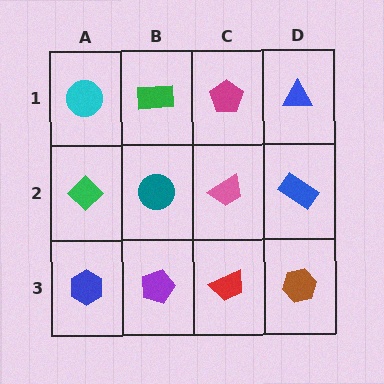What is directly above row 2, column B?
A green rectangle.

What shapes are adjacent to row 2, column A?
A cyan circle (row 1, column A), a blue hexagon (row 3, column A), a teal circle (row 2, column B).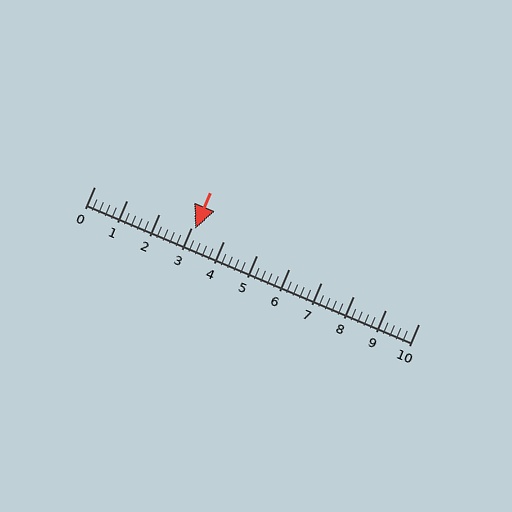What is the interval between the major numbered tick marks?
The major tick marks are spaced 1 units apart.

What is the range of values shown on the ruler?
The ruler shows values from 0 to 10.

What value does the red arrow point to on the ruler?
The red arrow points to approximately 3.1.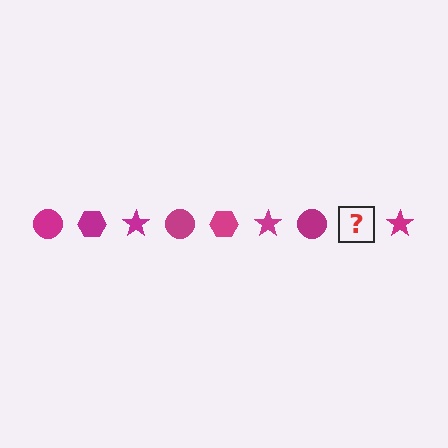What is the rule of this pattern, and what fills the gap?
The rule is that the pattern cycles through circle, hexagon, star shapes in magenta. The gap should be filled with a magenta hexagon.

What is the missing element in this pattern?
The missing element is a magenta hexagon.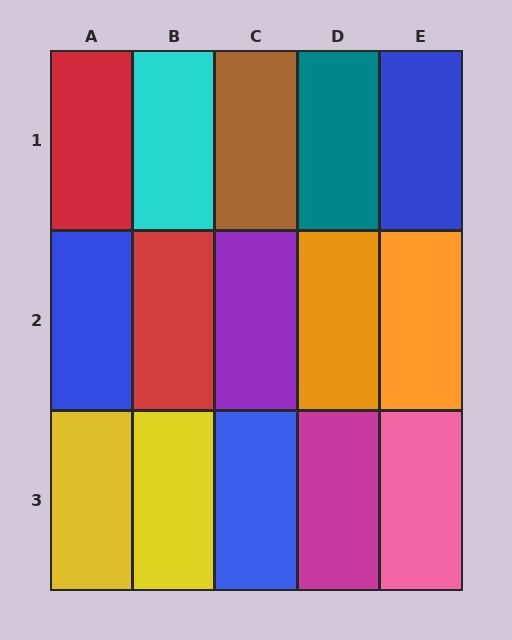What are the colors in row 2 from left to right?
Blue, red, purple, orange, orange.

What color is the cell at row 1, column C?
Brown.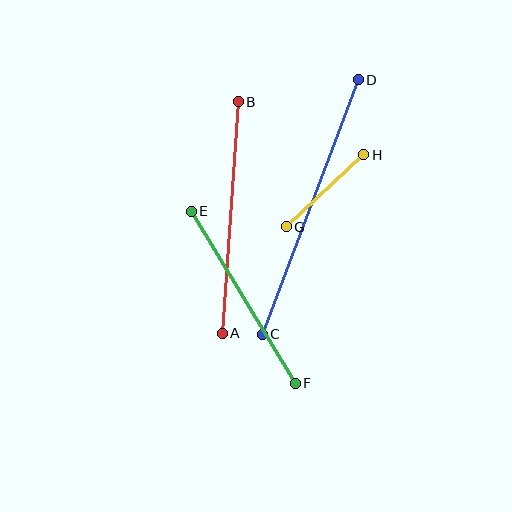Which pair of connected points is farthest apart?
Points C and D are farthest apart.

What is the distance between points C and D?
The distance is approximately 272 pixels.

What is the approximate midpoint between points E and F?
The midpoint is at approximately (243, 297) pixels.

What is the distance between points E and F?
The distance is approximately 201 pixels.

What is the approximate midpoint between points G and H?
The midpoint is at approximately (325, 191) pixels.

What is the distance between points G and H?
The distance is approximately 106 pixels.